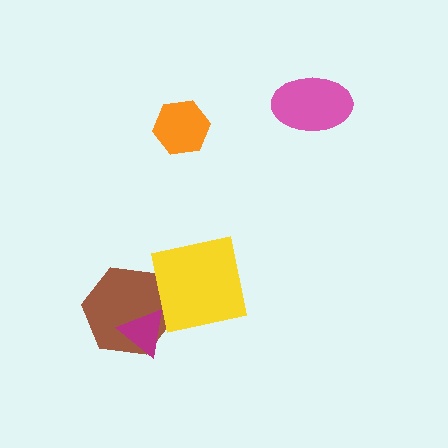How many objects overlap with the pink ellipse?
0 objects overlap with the pink ellipse.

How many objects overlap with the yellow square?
1 object overlaps with the yellow square.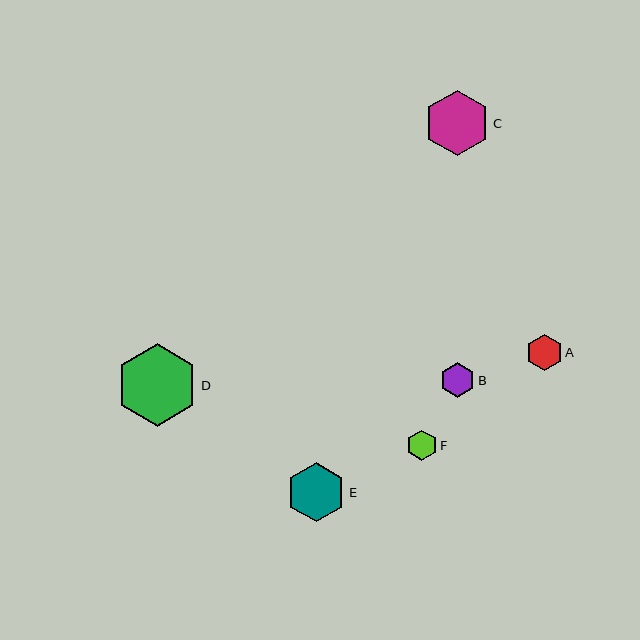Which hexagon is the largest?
Hexagon D is the largest with a size of approximately 82 pixels.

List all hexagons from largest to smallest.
From largest to smallest: D, C, E, A, B, F.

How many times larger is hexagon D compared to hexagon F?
Hexagon D is approximately 2.7 times the size of hexagon F.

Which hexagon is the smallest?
Hexagon F is the smallest with a size of approximately 30 pixels.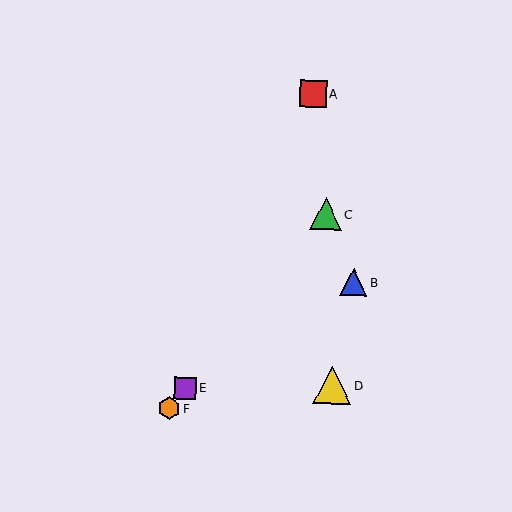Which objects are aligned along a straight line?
Objects C, E, F are aligned along a straight line.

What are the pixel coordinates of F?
Object F is at (169, 408).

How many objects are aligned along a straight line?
3 objects (C, E, F) are aligned along a straight line.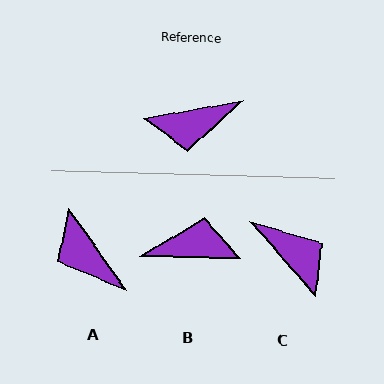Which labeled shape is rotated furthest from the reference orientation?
B, about 168 degrees away.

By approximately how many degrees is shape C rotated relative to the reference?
Approximately 121 degrees counter-clockwise.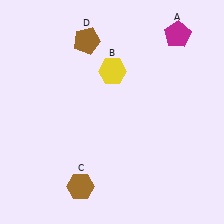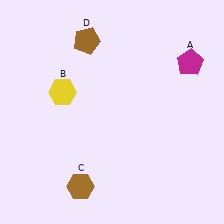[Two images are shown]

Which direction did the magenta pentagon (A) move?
The magenta pentagon (A) moved down.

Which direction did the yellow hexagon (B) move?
The yellow hexagon (B) moved left.